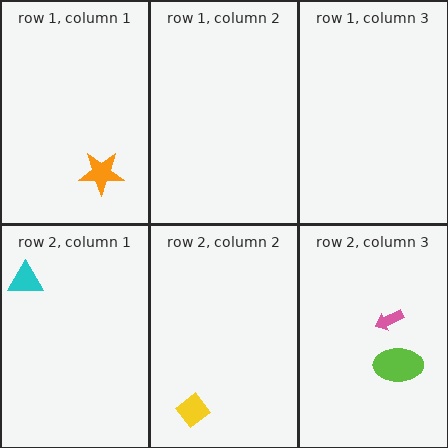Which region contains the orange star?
The row 1, column 1 region.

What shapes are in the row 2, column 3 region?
The pink arrow, the lime ellipse.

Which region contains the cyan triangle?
The row 2, column 1 region.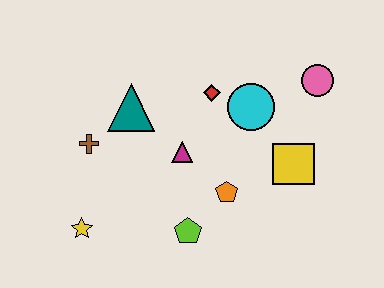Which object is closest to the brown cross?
The teal triangle is closest to the brown cross.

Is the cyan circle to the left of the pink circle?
Yes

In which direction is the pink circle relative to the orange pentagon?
The pink circle is above the orange pentagon.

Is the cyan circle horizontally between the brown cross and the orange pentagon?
No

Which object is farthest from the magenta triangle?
The pink circle is farthest from the magenta triangle.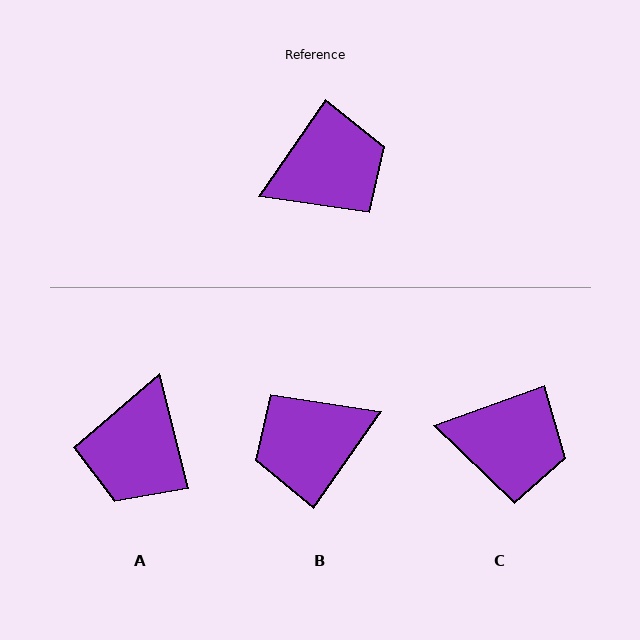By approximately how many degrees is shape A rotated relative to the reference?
Approximately 131 degrees clockwise.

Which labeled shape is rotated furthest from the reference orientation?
B, about 179 degrees away.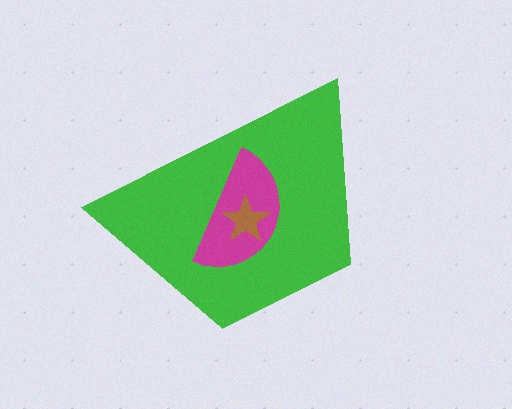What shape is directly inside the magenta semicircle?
The brown star.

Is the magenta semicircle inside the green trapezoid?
Yes.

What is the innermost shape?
The brown star.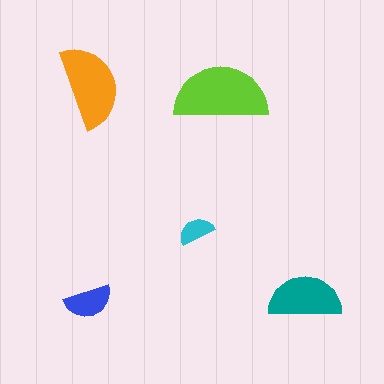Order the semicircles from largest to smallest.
the lime one, the orange one, the teal one, the blue one, the cyan one.